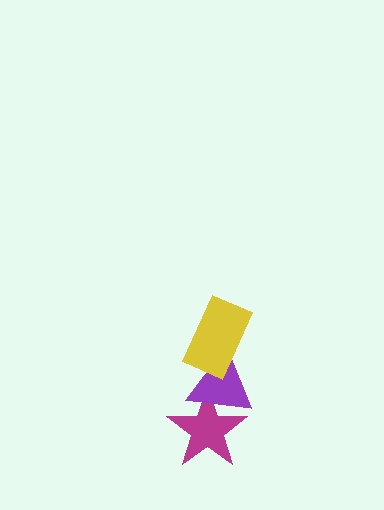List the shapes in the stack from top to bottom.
From top to bottom: the yellow rectangle, the purple triangle, the magenta star.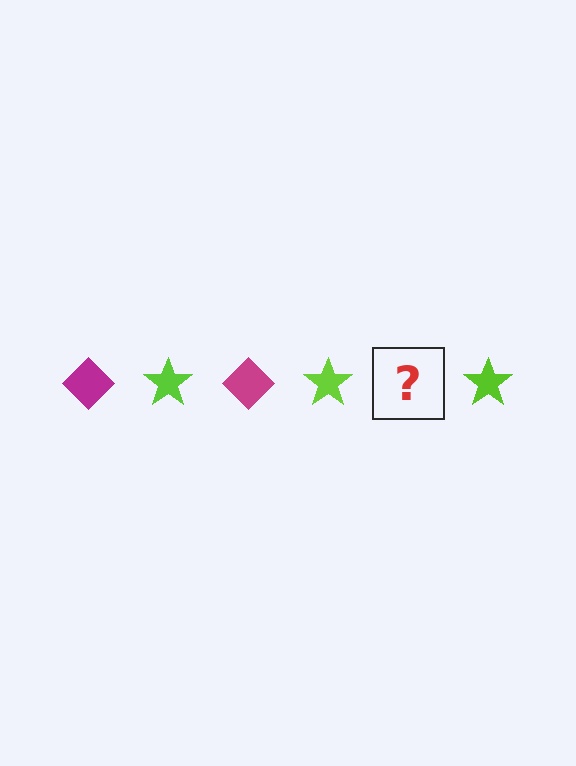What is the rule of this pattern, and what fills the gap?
The rule is that the pattern alternates between magenta diamond and lime star. The gap should be filled with a magenta diamond.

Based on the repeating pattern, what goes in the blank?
The blank should be a magenta diamond.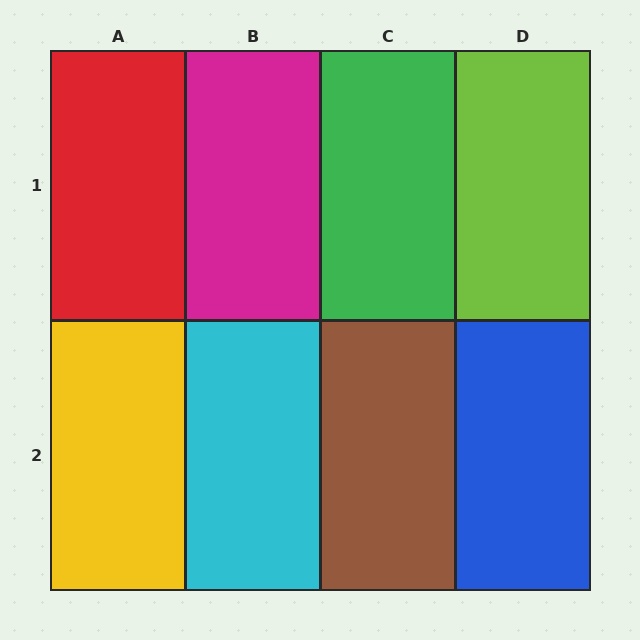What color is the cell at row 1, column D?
Lime.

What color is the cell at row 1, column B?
Magenta.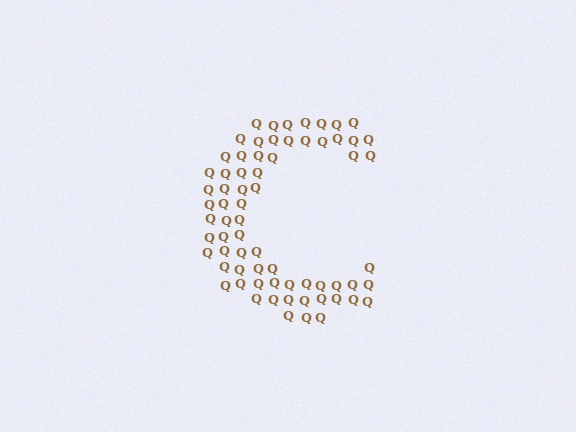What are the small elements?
The small elements are letter Q's.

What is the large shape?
The large shape is the letter C.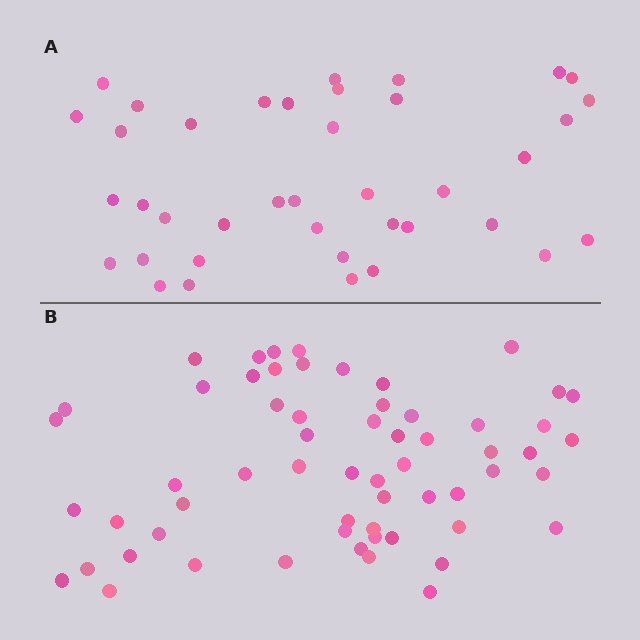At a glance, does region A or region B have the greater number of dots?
Region B (the bottom region) has more dots.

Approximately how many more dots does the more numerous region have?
Region B has approximately 20 more dots than region A.